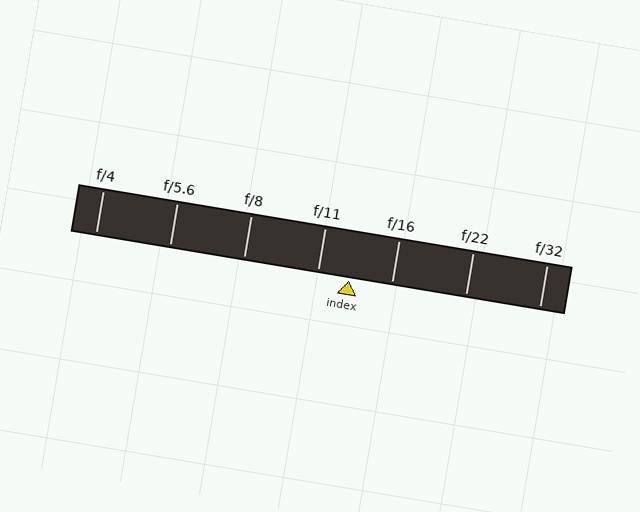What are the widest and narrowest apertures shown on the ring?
The widest aperture shown is f/4 and the narrowest is f/32.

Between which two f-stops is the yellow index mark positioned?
The index mark is between f/11 and f/16.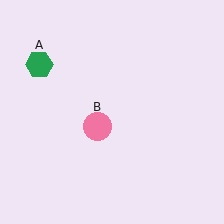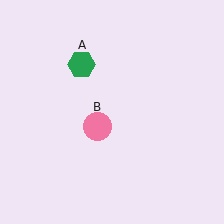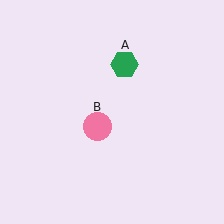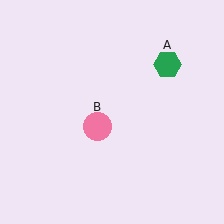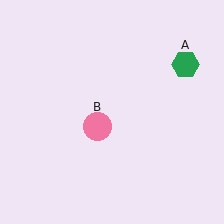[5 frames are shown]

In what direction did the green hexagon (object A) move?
The green hexagon (object A) moved right.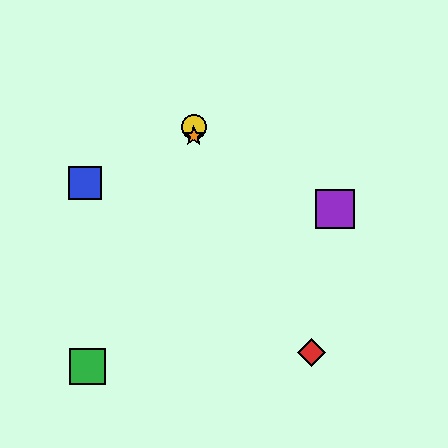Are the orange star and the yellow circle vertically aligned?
Yes, both are at x≈194.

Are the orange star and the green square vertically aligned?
No, the orange star is at x≈194 and the green square is at x≈88.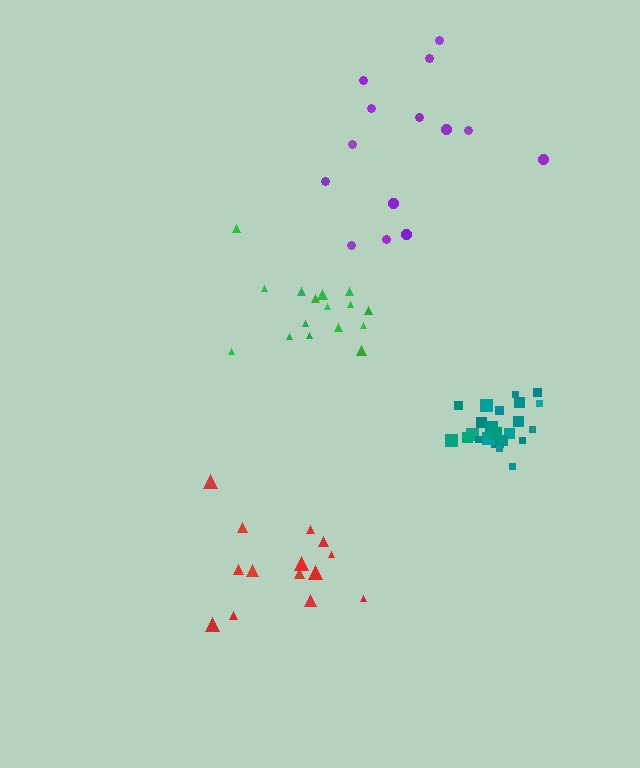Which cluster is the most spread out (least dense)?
Purple.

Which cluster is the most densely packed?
Teal.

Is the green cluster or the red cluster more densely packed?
Green.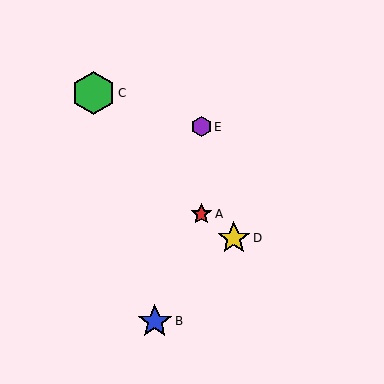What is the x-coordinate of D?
Object D is at x≈234.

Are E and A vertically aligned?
Yes, both are at x≈201.